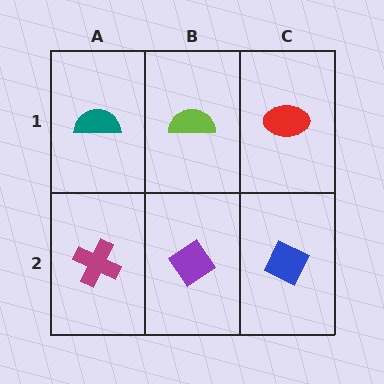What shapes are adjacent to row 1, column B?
A purple diamond (row 2, column B), a teal semicircle (row 1, column A), a red ellipse (row 1, column C).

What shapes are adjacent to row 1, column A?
A magenta cross (row 2, column A), a lime semicircle (row 1, column B).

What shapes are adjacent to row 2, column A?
A teal semicircle (row 1, column A), a purple diamond (row 2, column B).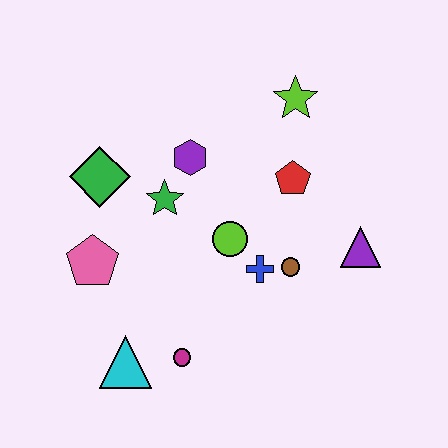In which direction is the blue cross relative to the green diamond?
The blue cross is to the right of the green diamond.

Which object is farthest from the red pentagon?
The cyan triangle is farthest from the red pentagon.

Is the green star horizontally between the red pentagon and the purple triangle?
No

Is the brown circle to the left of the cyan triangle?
No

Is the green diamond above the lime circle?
Yes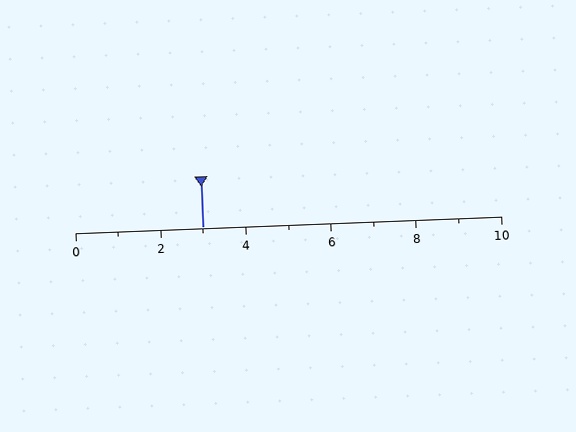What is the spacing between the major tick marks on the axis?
The major ticks are spaced 2 apart.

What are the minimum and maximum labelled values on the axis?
The axis runs from 0 to 10.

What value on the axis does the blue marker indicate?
The marker indicates approximately 3.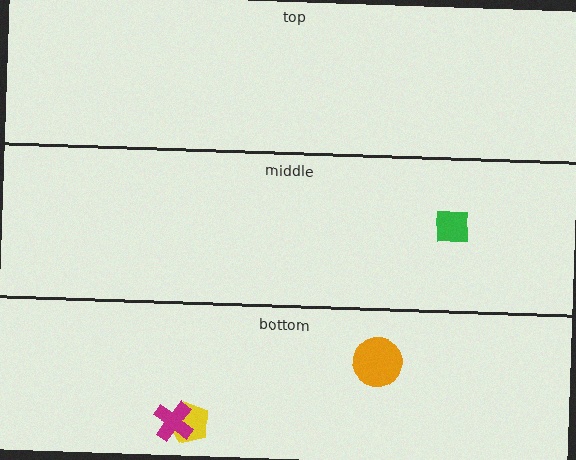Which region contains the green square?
The middle region.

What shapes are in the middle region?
The green square.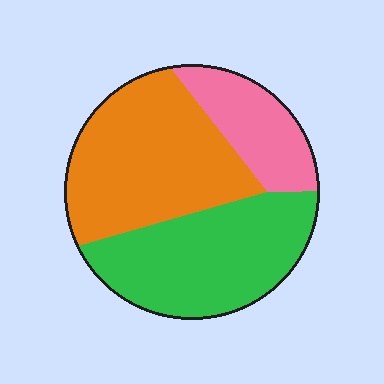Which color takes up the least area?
Pink, at roughly 20%.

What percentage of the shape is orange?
Orange takes up between a quarter and a half of the shape.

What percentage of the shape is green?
Green takes up about two fifths (2/5) of the shape.